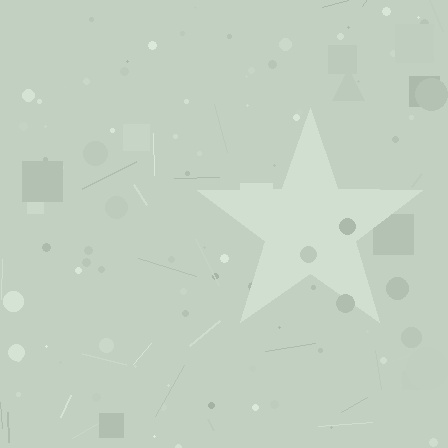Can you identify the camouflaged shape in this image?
The camouflaged shape is a star.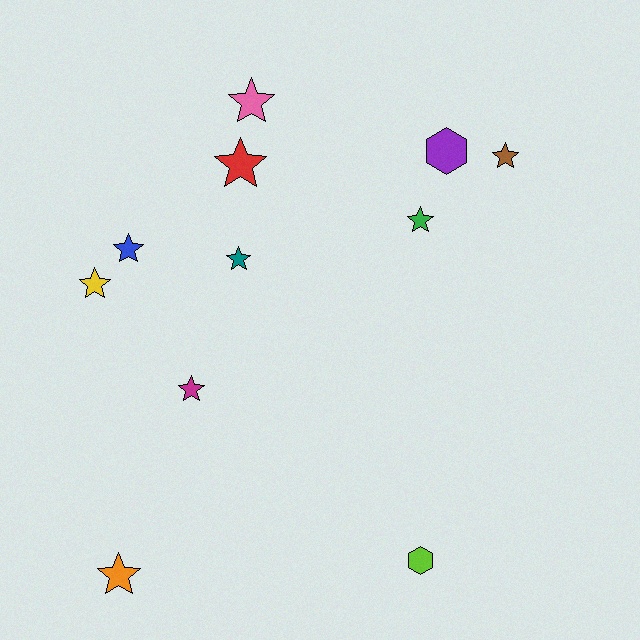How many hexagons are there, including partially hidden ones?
There are 2 hexagons.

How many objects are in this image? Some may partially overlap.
There are 11 objects.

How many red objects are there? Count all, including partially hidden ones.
There is 1 red object.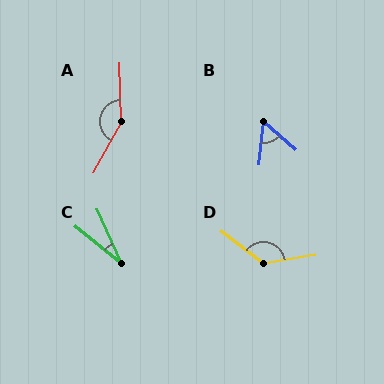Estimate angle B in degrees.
Approximately 54 degrees.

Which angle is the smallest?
C, at approximately 26 degrees.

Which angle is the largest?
A, at approximately 150 degrees.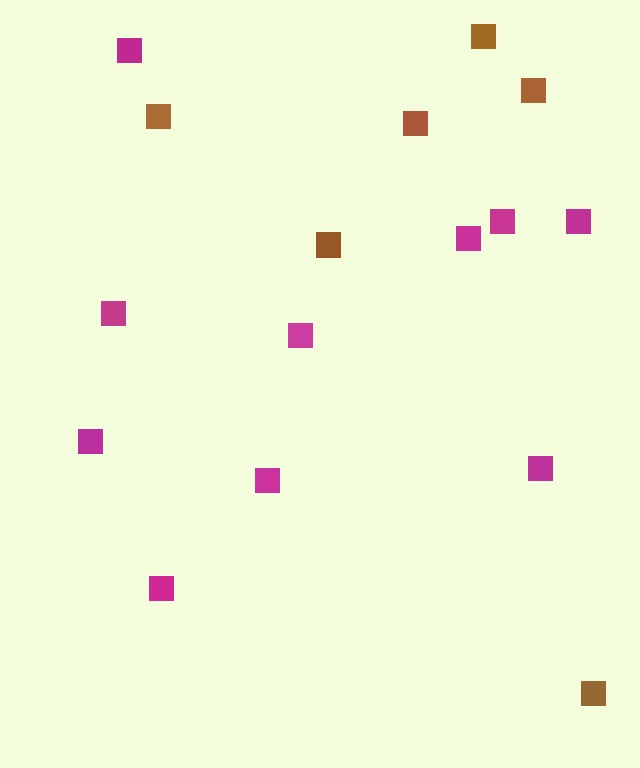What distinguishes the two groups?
There are 2 groups: one group of brown squares (6) and one group of magenta squares (10).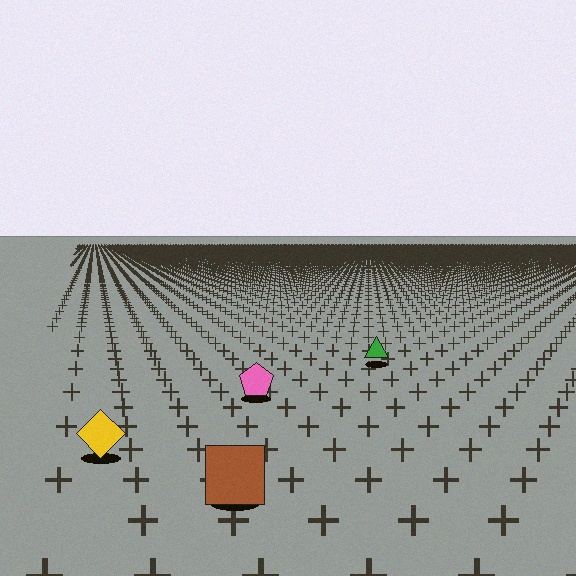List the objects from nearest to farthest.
From nearest to farthest: the brown square, the yellow diamond, the pink pentagon, the green triangle.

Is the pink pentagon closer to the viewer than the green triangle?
Yes. The pink pentagon is closer — you can tell from the texture gradient: the ground texture is coarser near it.